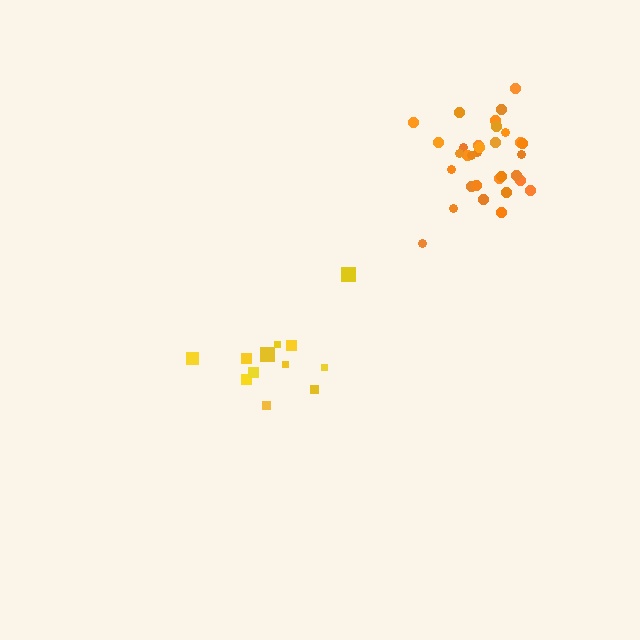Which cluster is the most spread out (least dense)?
Yellow.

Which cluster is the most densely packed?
Orange.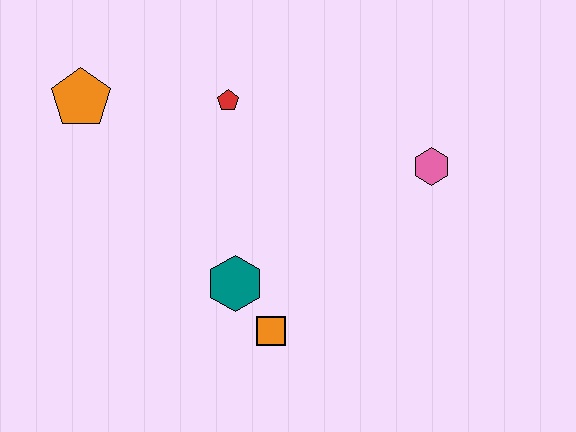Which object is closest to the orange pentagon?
The red pentagon is closest to the orange pentagon.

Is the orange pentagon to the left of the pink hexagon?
Yes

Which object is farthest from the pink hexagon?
The orange pentagon is farthest from the pink hexagon.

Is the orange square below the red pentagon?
Yes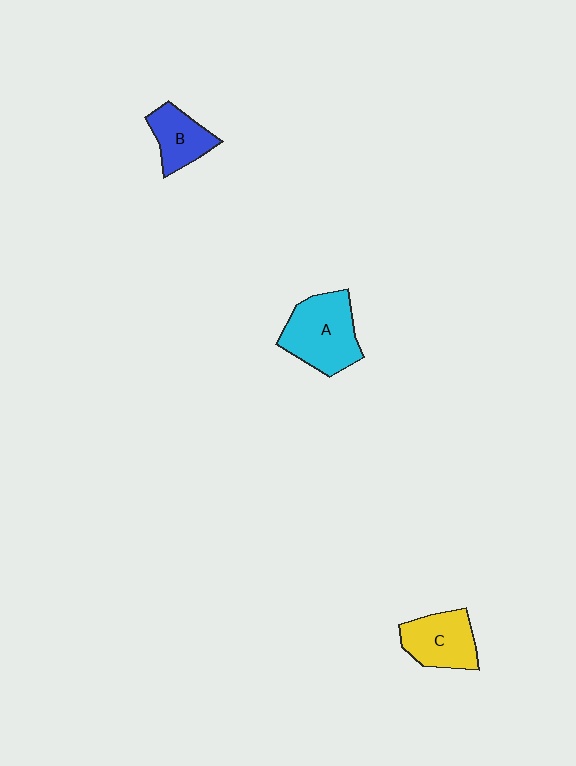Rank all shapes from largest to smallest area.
From largest to smallest: A (cyan), C (yellow), B (blue).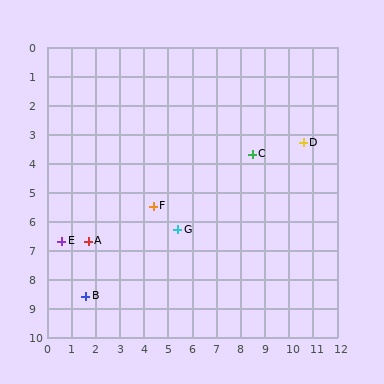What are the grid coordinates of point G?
Point G is at approximately (5.4, 6.3).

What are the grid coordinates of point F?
Point F is at approximately (4.4, 5.5).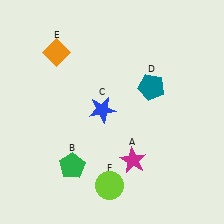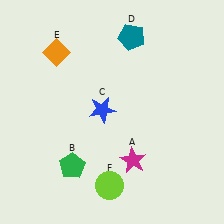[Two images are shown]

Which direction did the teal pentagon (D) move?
The teal pentagon (D) moved up.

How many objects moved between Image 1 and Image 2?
1 object moved between the two images.